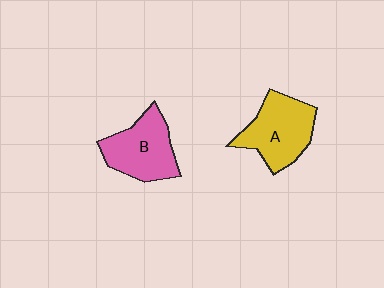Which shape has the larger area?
Shape A (yellow).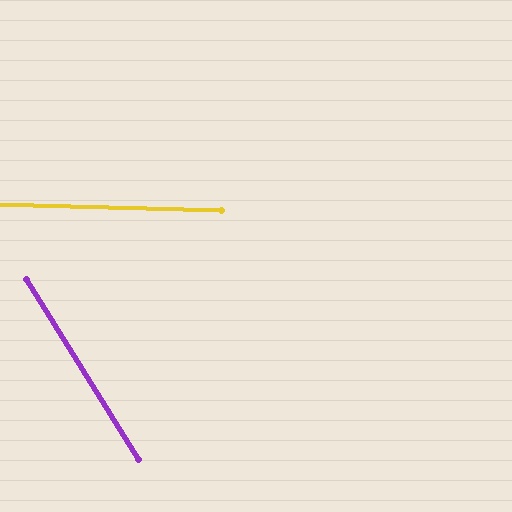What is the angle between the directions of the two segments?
Approximately 57 degrees.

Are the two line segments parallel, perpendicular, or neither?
Neither parallel nor perpendicular — they differ by about 57°.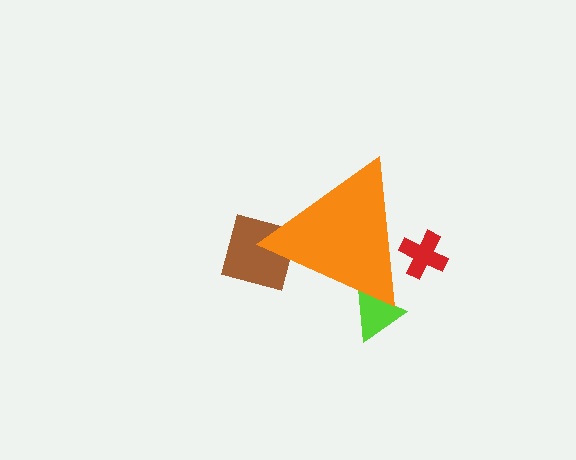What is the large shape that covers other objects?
An orange triangle.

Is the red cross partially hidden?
Yes, the red cross is partially hidden behind the orange triangle.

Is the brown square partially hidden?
Yes, the brown square is partially hidden behind the orange triangle.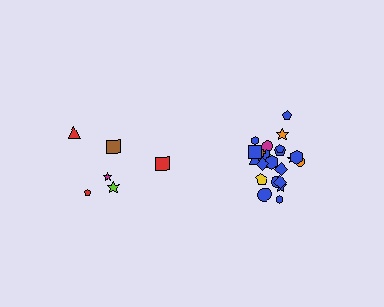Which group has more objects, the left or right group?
The right group.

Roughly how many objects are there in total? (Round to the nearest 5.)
Roughly 30 objects in total.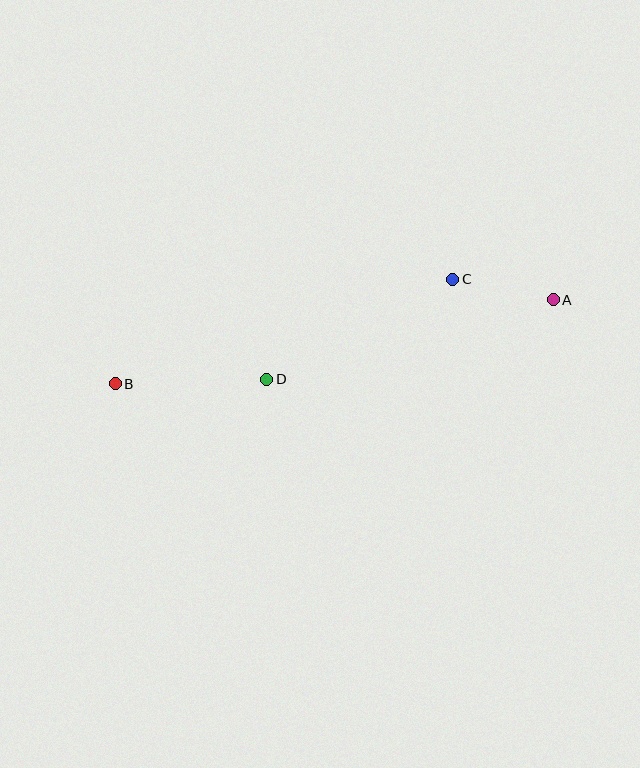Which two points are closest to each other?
Points A and C are closest to each other.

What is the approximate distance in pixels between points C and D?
The distance between C and D is approximately 211 pixels.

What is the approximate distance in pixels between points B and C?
The distance between B and C is approximately 353 pixels.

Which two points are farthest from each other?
Points A and B are farthest from each other.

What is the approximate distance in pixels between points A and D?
The distance between A and D is approximately 298 pixels.